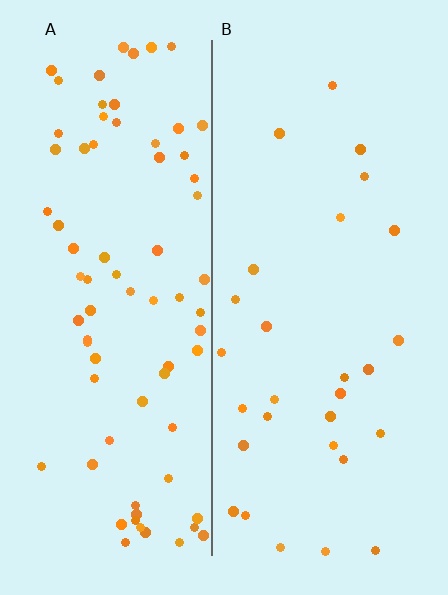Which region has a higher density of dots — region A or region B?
A (the left).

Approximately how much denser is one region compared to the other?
Approximately 2.7× — region A over region B.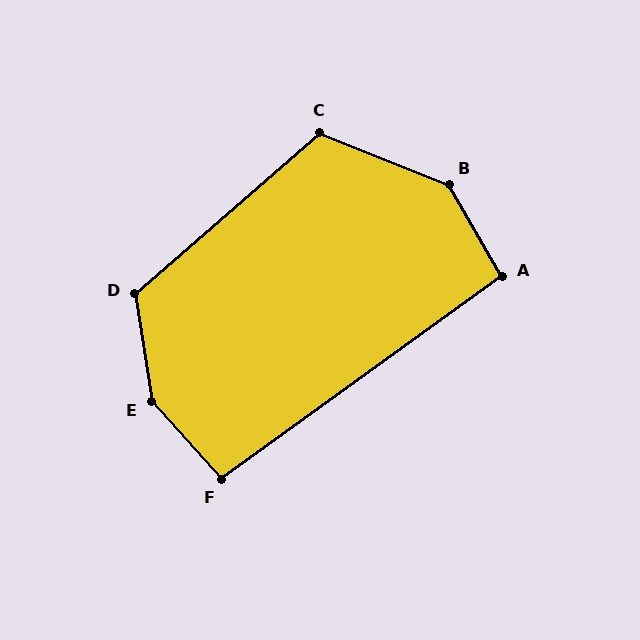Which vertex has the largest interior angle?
E, at approximately 147 degrees.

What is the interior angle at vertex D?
Approximately 122 degrees (obtuse).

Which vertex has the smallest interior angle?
A, at approximately 96 degrees.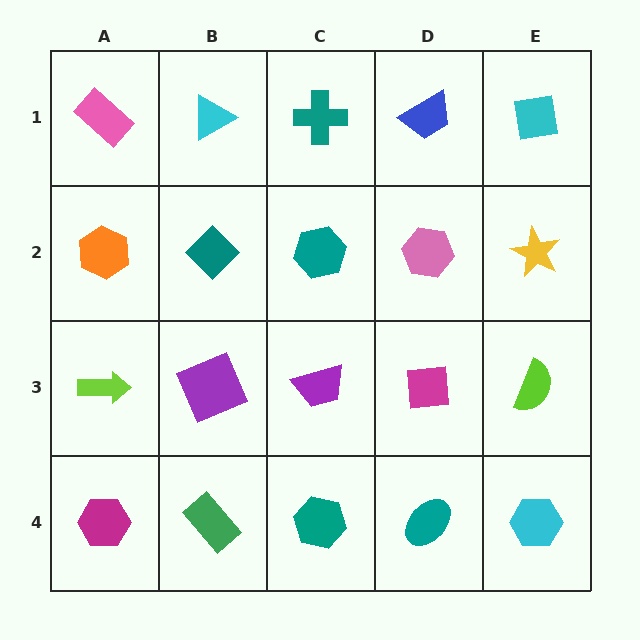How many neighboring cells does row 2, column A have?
3.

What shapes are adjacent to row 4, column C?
A purple trapezoid (row 3, column C), a green rectangle (row 4, column B), a teal ellipse (row 4, column D).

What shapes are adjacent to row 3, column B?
A teal diamond (row 2, column B), a green rectangle (row 4, column B), a lime arrow (row 3, column A), a purple trapezoid (row 3, column C).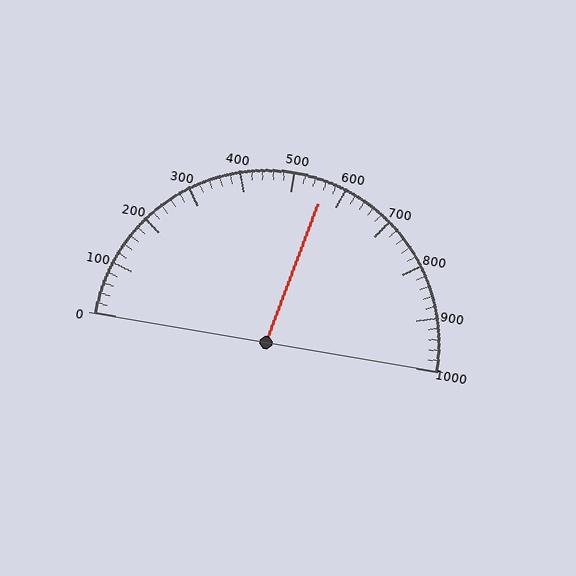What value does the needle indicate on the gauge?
The needle indicates approximately 560.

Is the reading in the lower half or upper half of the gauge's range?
The reading is in the upper half of the range (0 to 1000).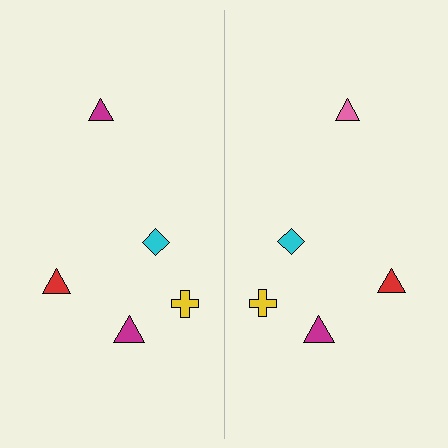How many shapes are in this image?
There are 10 shapes in this image.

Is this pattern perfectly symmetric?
No, the pattern is not perfectly symmetric. The pink triangle on the right side breaks the symmetry — its mirror counterpart is magenta.